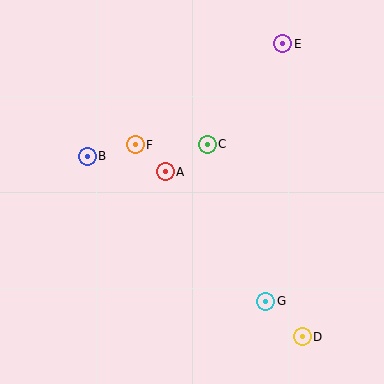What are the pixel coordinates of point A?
Point A is at (165, 172).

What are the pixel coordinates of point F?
Point F is at (135, 145).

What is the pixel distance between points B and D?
The distance between B and D is 281 pixels.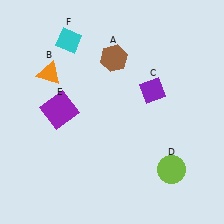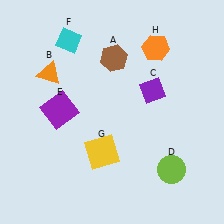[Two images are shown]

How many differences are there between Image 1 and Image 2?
There are 2 differences between the two images.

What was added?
A yellow square (G), an orange hexagon (H) were added in Image 2.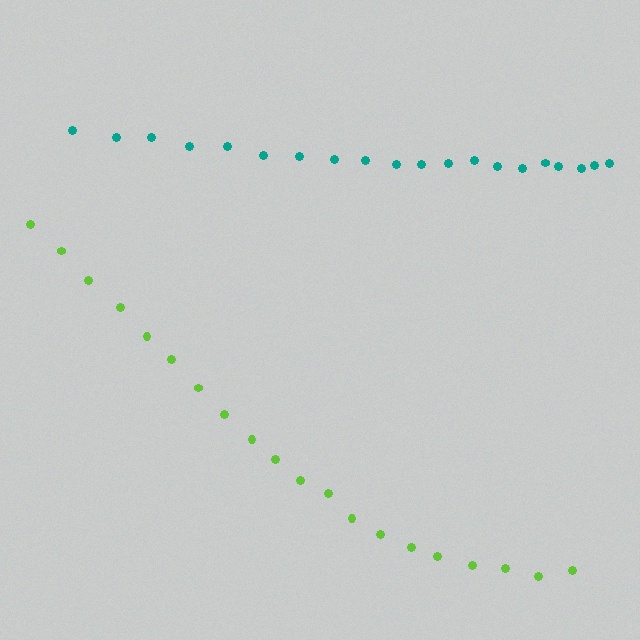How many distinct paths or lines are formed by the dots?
There are 2 distinct paths.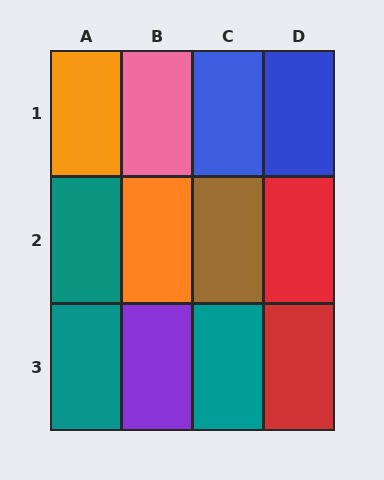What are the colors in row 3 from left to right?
Teal, purple, teal, red.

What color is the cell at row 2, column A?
Teal.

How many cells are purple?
1 cell is purple.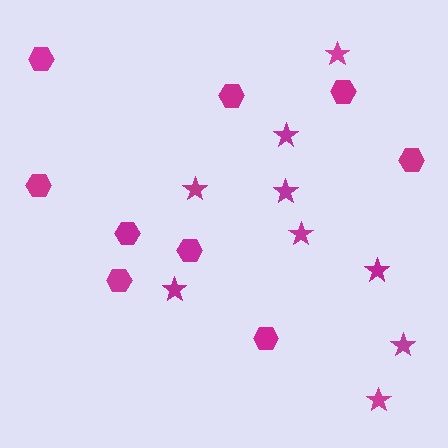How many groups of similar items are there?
There are 2 groups: one group of hexagons (9) and one group of stars (9).